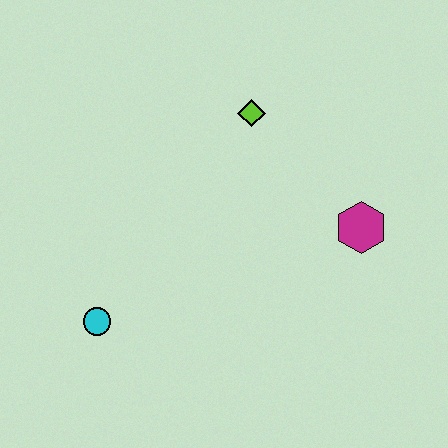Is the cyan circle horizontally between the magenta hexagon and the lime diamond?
No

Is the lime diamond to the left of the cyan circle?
No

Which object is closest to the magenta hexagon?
The lime diamond is closest to the magenta hexagon.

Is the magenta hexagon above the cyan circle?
Yes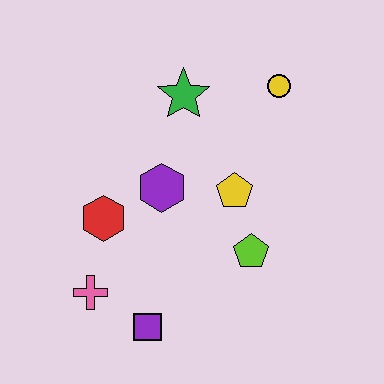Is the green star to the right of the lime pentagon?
No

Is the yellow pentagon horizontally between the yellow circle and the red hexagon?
Yes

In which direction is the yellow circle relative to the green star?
The yellow circle is to the right of the green star.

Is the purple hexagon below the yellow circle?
Yes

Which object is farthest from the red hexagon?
The yellow circle is farthest from the red hexagon.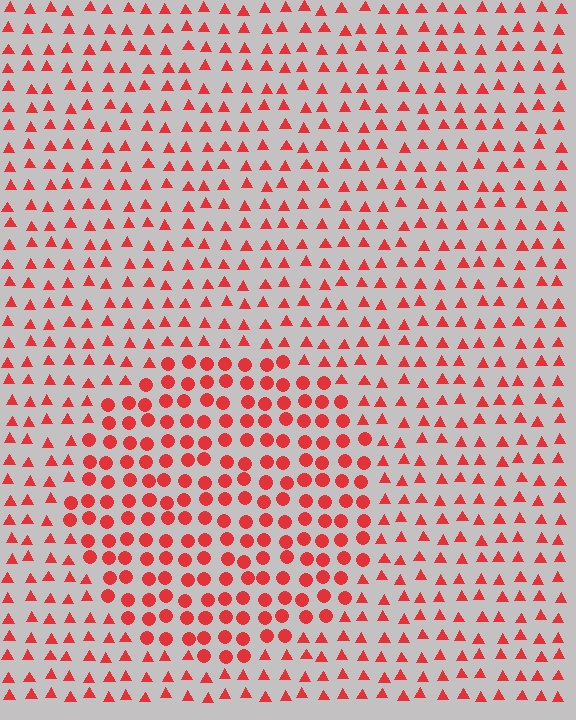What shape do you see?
I see a circle.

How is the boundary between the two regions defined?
The boundary is defined by a change in element shape: circles inside vs. triangles outside. All elements share the same color and spacing.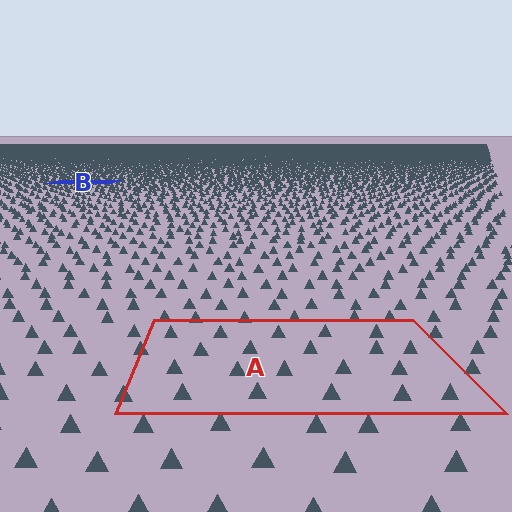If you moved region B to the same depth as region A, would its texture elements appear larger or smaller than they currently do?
They would appear larger. At a closer depth, the same texture elements are projected at a bigger on-screen size.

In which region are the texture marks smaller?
The texture marks are smaller in region B, because it is farther away.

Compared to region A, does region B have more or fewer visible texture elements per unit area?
Region B has more texture elements per unit area — they are packed more densely because it is farther away.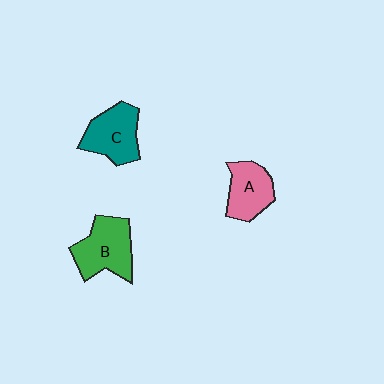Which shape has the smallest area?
Shape A (pink).